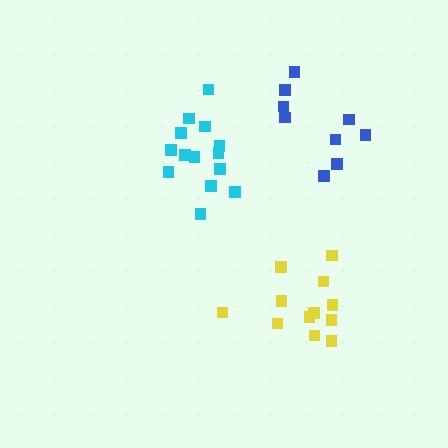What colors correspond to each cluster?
The clusters are colored: cyan, yellow, blue.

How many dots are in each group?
Group 1: 14 dots, Group 2: 12 dots, Group 3: 9 dots (35 total).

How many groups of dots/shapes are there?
There are 3 groups.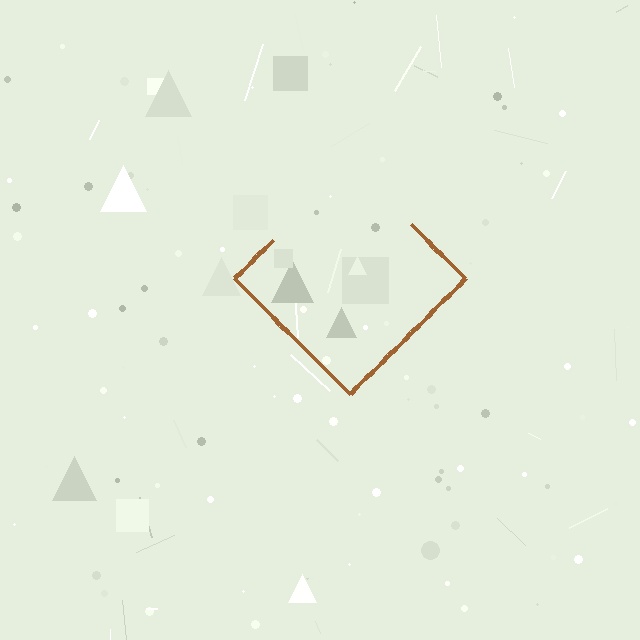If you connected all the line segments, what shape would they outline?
They would outline a diamond.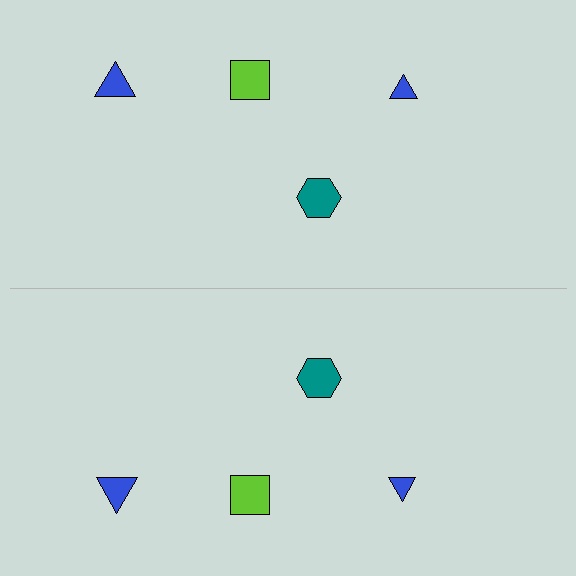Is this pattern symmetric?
Yes, this pattern has bilateral (reflection) symmetry.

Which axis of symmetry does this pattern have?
The pattern has a horizontal axis of symmetry running through the center of the image.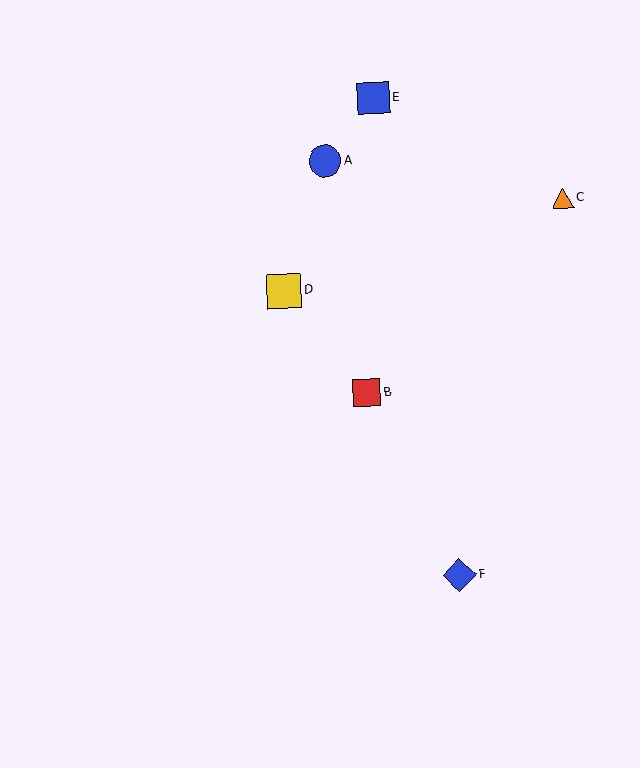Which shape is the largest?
The yellow square (labeled D) is the largest.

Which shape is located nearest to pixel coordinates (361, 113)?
The blue square (labeled E) at (373, 98) is nearest to that location.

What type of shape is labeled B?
Shape B is a red square.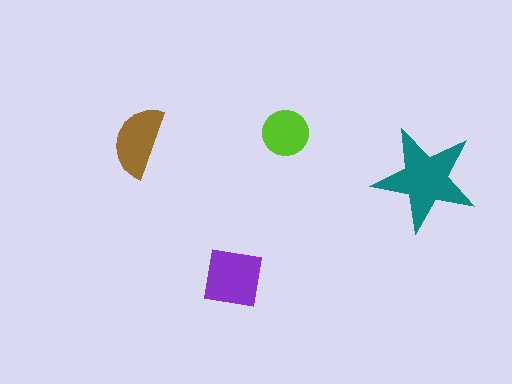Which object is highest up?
The lime circle is topmost.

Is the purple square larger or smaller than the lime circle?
Larger.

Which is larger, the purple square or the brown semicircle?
The purple square.